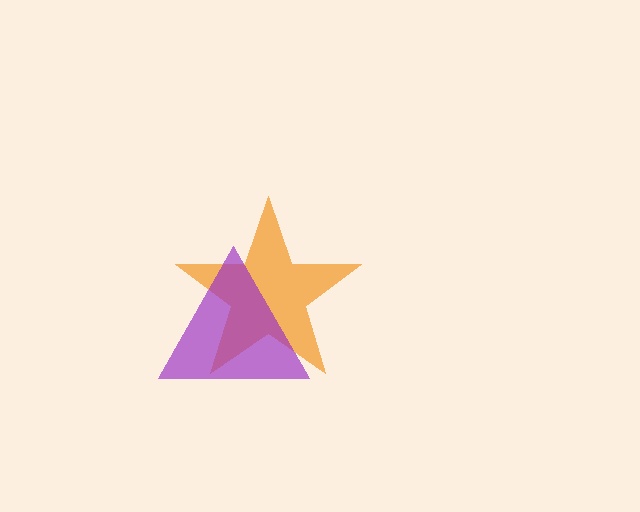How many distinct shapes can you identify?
There are 2 distinct shapes: an orange star, a purple triangle.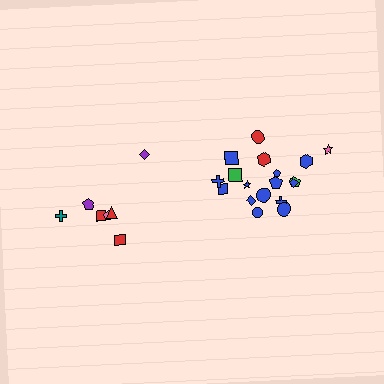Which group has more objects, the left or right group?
The right group.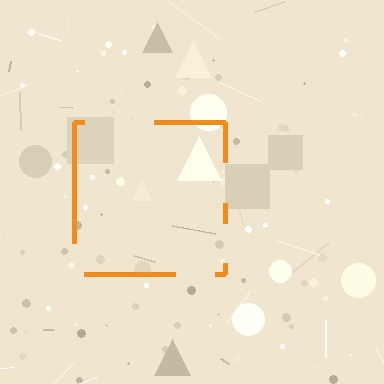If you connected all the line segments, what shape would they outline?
They would outline a square.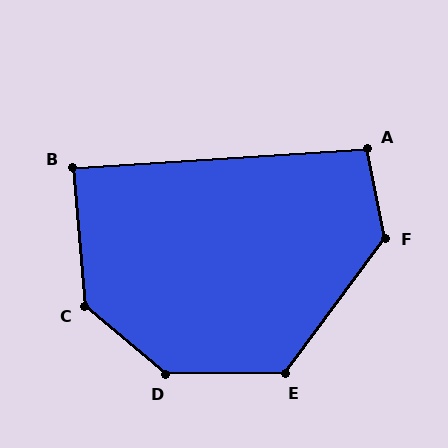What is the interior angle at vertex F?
Approximately 132 degrees (obtuse).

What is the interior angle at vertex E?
Approximately 127 degrees (obtuse).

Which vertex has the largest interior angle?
D, at approximately 139 degrees.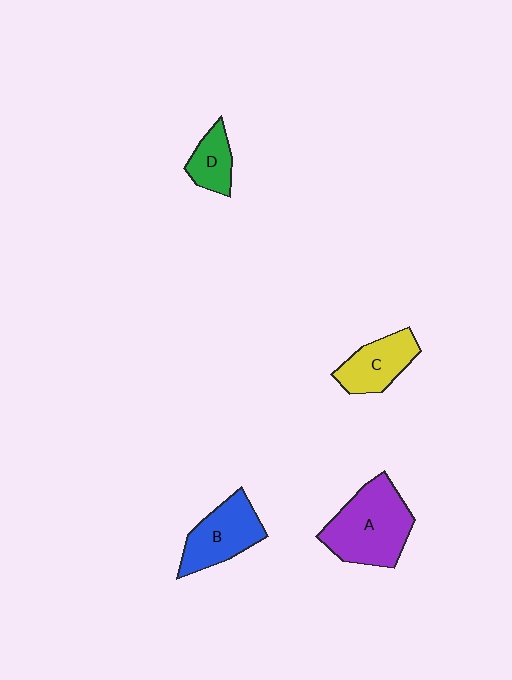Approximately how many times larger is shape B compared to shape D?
Approximately 1.7 times.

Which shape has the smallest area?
Shape D (green).